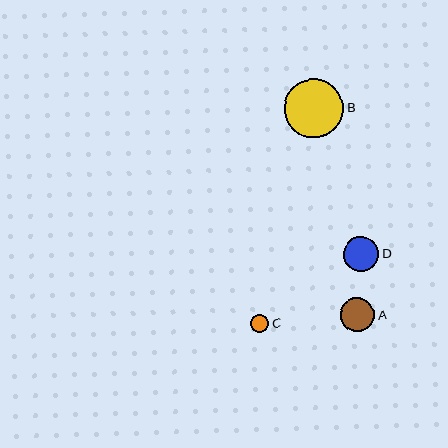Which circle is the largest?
Circle B is the largest with a size of approximately 59 pixels.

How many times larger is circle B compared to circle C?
Circle B is approximately 3.2 times the size of circle C.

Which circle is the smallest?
Circle C is the smallest with a size of approximately 18 pixels.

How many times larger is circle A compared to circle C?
Circle A is approximately 1.8 times the size of circle C.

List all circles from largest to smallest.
From largest to smallest: B, D, A, C.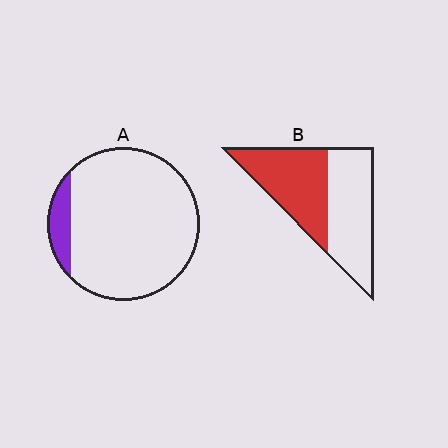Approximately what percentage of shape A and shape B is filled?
A is approximately 10% and B is approximately 50%.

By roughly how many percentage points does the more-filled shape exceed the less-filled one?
By roughly 40 percentage points (B over A).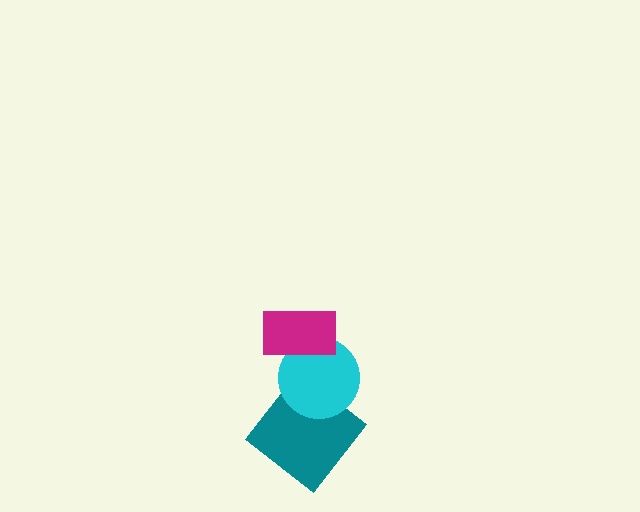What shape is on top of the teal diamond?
The cyan circle is on top of the teal diamond.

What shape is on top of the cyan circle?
The magenta rectangle is on top of the cyan circle.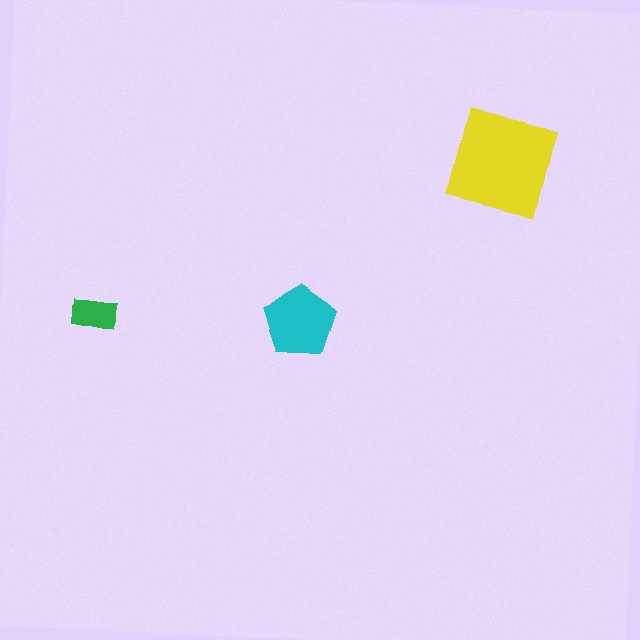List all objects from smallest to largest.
The green rectangle, the cyan pentagon, the yellow square.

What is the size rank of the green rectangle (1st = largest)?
3rd.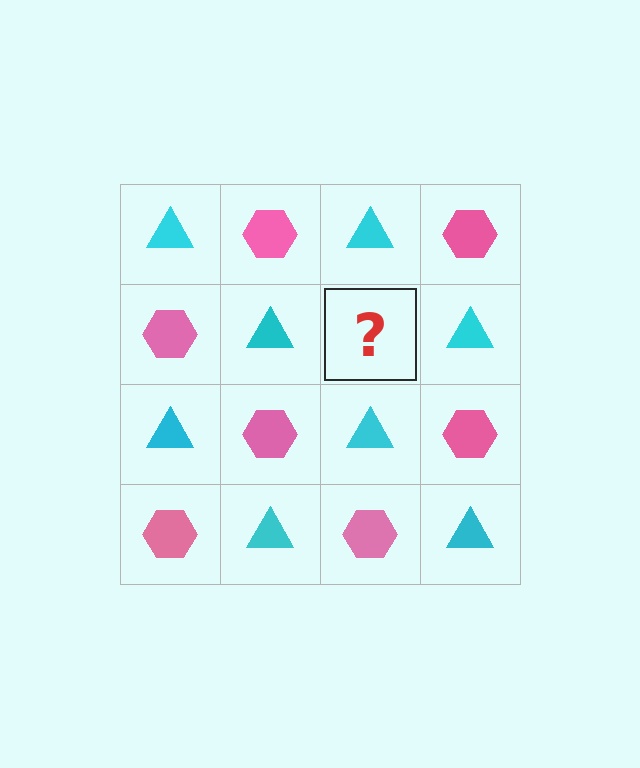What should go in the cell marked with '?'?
The missing cell should contain a pink hexagon.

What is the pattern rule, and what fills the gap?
The rule is that it alternates cyan triangle and pink hexagon in a checkerboard pattern. The gap should be filled with a pink hexagon.